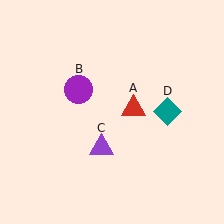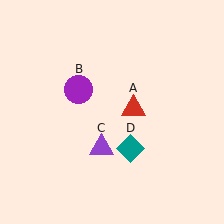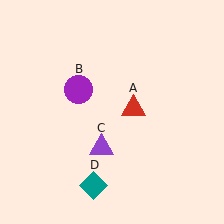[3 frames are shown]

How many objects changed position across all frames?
1 object changed position: teal diamond (object D).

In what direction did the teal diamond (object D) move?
The teal diamond (object D) moved down and to the left.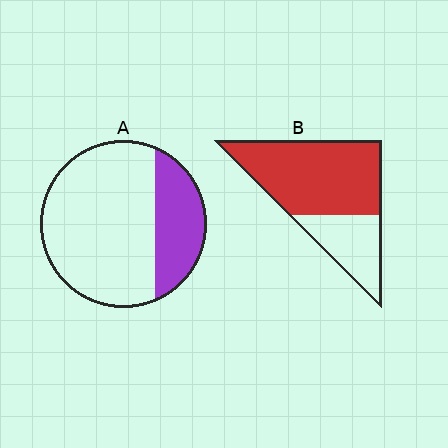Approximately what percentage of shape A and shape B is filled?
A is approximately 25% and B is approximately 70%.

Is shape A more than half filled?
No.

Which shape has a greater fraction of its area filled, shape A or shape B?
Shape B.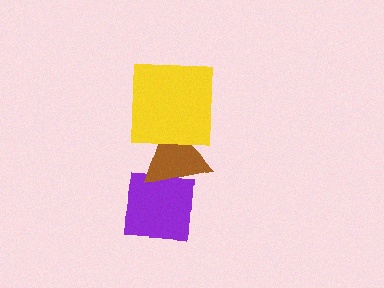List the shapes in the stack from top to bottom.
From top to bottom: the yellow square, the brown triangle, the purple square.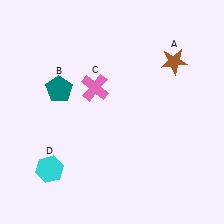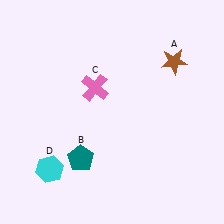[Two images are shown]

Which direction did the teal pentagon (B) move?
The teal pentagon (B) moved down.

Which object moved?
The teal pentagon (B) moved down.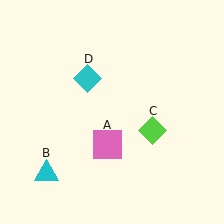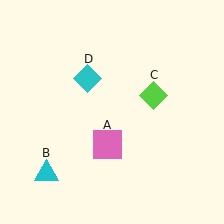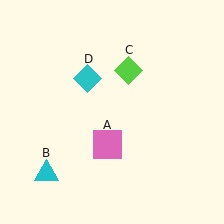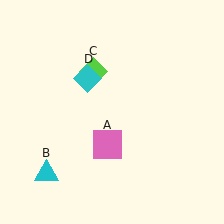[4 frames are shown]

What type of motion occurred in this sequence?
The lime diamond (object C) rotated counterclockwise around the center of the scene.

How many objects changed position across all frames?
1 object changed position: lime diamond (object C).